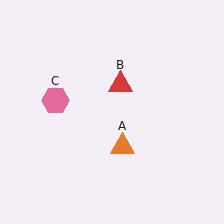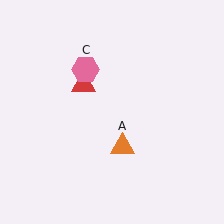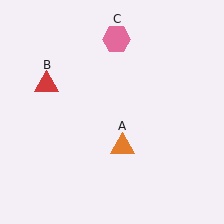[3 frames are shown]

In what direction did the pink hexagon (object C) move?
The pink hexagon (object C) moved up and to the right.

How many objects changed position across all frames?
2 objects changed position: red triangle (object B), pink hexagon (object C).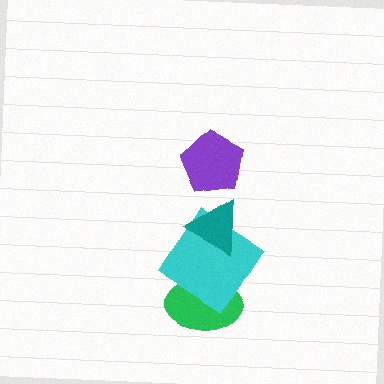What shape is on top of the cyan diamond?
The teal triangle is on top of the cyan diamond.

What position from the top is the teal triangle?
The teal triangle is 2nd from the top.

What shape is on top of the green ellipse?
The cyan diamond is on top of the green ellipse.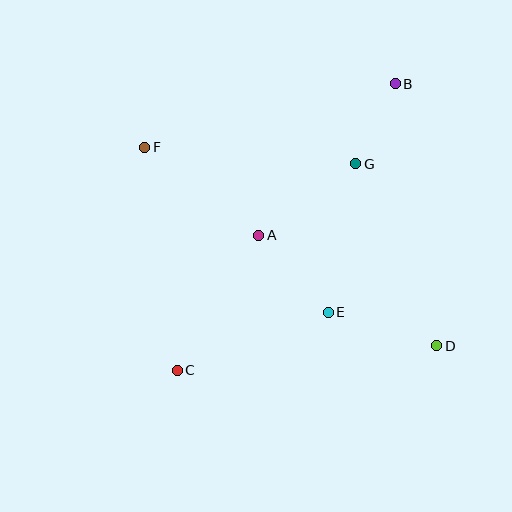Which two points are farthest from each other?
Points B and C are farthest from each other.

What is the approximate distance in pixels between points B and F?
The distance between B and F is approximately 259 pixels.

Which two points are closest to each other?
Points B and G are closest to each other.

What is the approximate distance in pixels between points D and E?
The distance between D and E is approximately 113 pixels.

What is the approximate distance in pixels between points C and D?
The distance between C and D is approximately 260 pixels.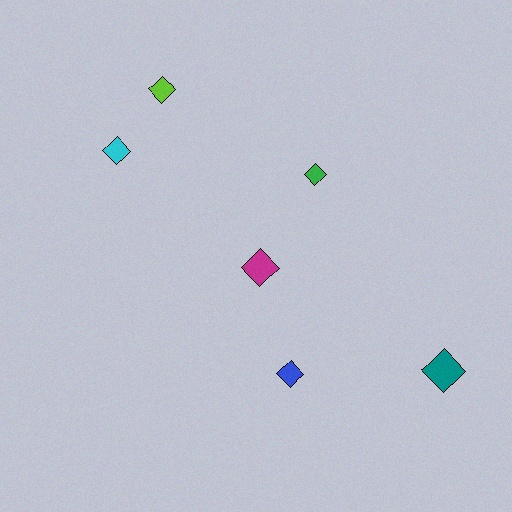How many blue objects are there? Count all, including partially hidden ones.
There is 1 blue object.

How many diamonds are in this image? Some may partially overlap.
There are 6 diamonds.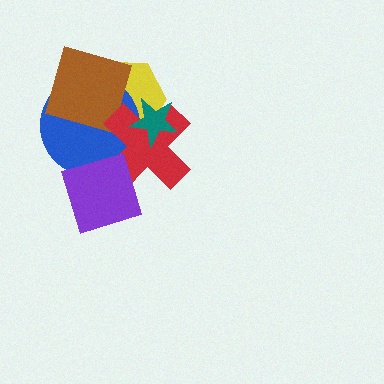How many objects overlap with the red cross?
4 objects overlap with the red cross.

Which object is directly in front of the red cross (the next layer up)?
The teal star is directly in front of the red cross.